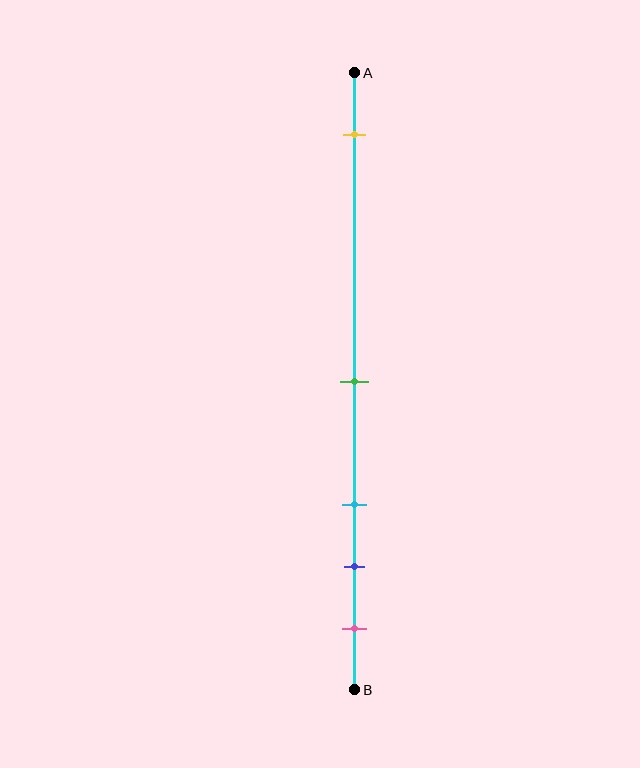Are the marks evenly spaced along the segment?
No, the marks are not evenly spaced.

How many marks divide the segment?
There are 5 marks dividing the segment.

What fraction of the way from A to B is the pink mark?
The pink mark is approximately 90% (0.9) of the way from A to B.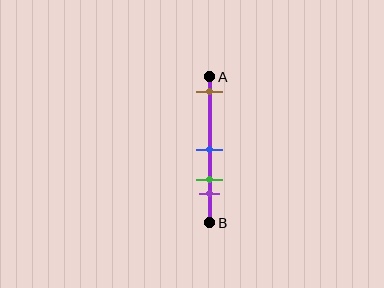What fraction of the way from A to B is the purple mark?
The purple mark is approximately 80% (0.8) of the way from A to B.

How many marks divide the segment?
There are 4 marks dividing the segment.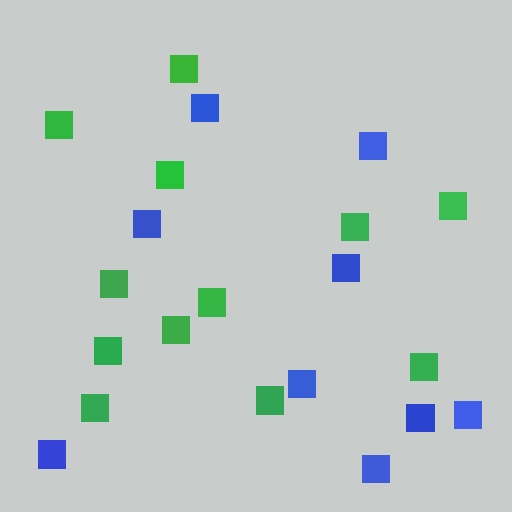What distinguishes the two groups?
There are 2 groups: one group of blue squares (9) and one group of green squares (12).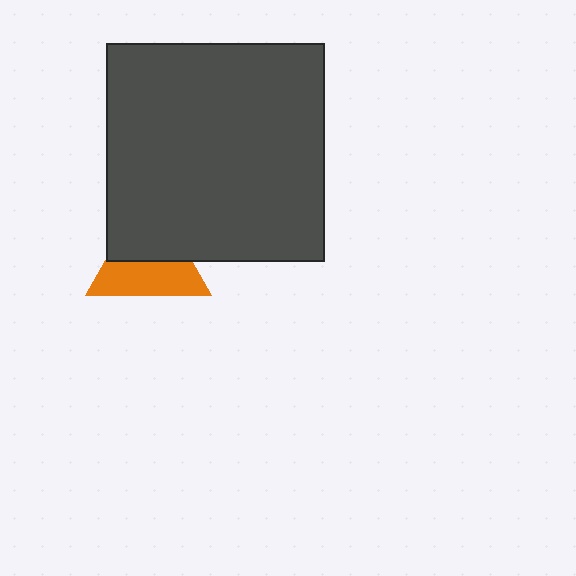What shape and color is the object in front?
The object in front is a dark gray square.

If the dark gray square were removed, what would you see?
You would see the complete orange triangle.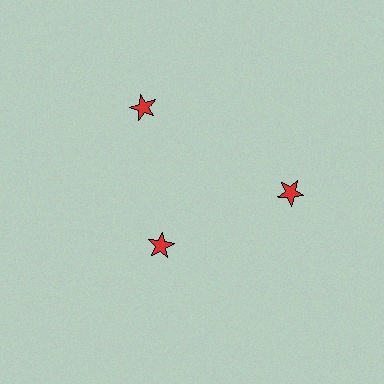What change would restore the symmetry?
The symmetry would be restored by moving it outward, back onto the ring so that all 3 stars sit at equal angles and equal distance from the center.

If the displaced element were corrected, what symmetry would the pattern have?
It would have 3-fold rotational symmetry — the pattern would map onto itself every 120 degrees.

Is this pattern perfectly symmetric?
No. The 3 red stars are arranged in a ring, but one element near the 7 o'clock position is pulled inward toward the center, breaking the 3-fold rotational symmetry.